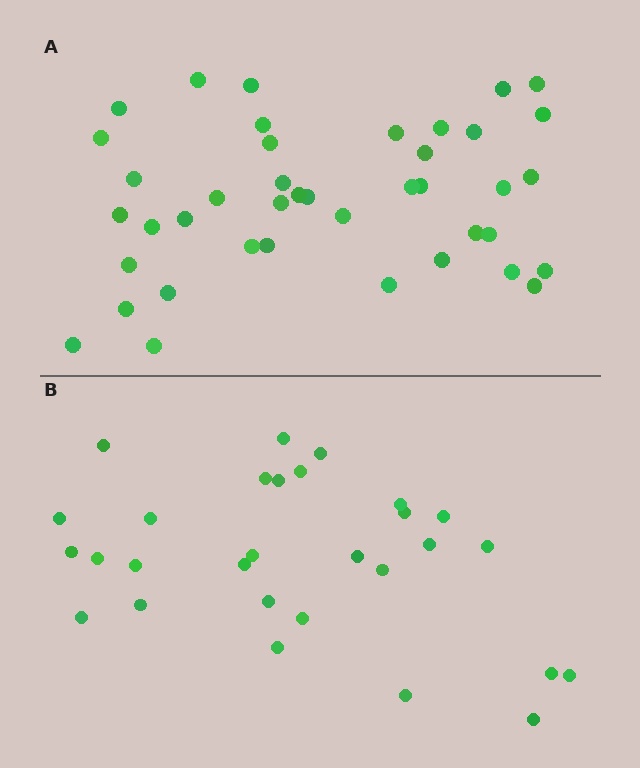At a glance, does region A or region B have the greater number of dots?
Region A (the top region) has more dots.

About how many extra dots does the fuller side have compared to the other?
Region A has roughly 12 or so more dots than region B.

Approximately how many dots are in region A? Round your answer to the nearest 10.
About 40 dots. (The exact count is 41, which rounds to 40.)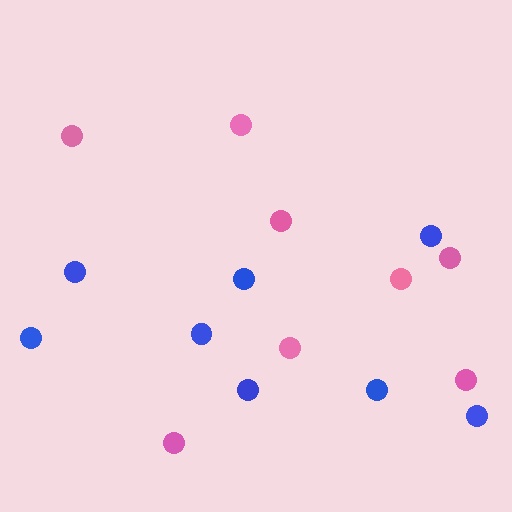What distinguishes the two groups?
There are 2 groups: one group of pink circles (8) and one group of blue circles (8).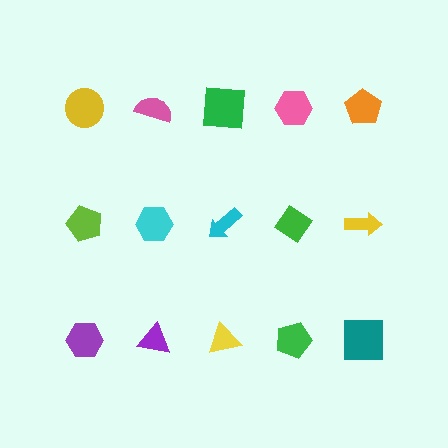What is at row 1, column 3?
A green square.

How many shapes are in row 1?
5 shapes.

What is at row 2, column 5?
A yellow arrow.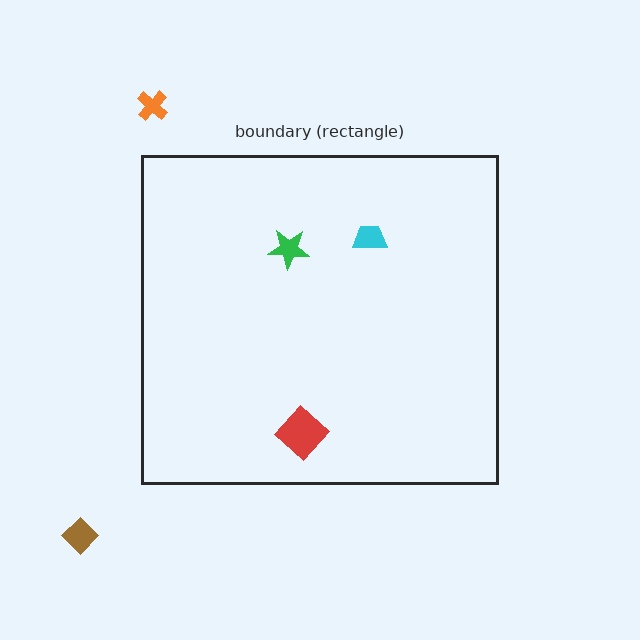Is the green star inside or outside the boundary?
Inside.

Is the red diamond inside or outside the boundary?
Inside.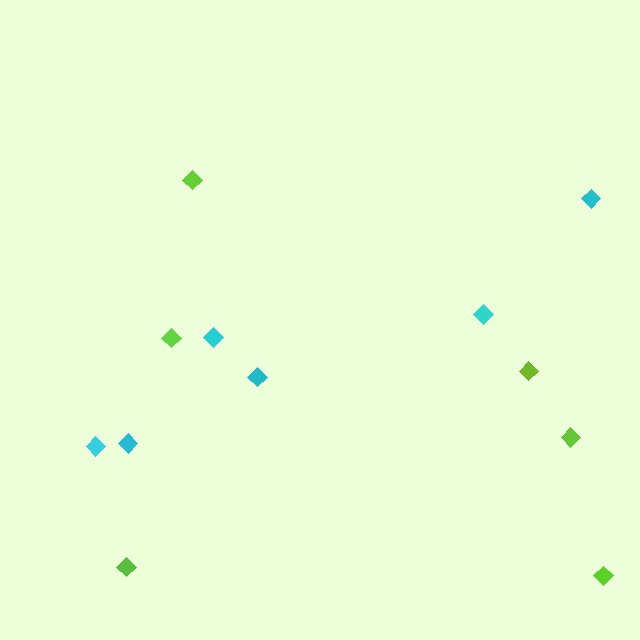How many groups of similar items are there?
There are 2 groups: one group of cyan diamonds (6) and one group of lime diamonds (6).